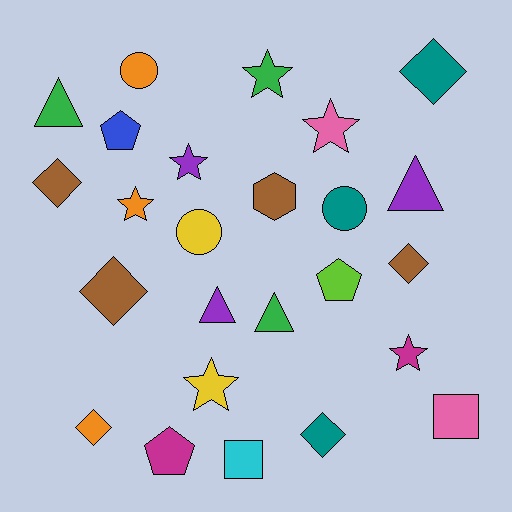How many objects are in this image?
There are 25 objects.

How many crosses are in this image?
There are no crosses.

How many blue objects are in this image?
There is 1 blue object.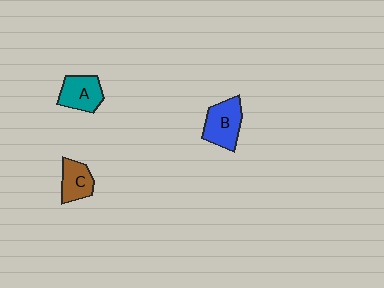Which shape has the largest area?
Shape B (blue).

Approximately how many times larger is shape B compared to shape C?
Approximately 1.3 times.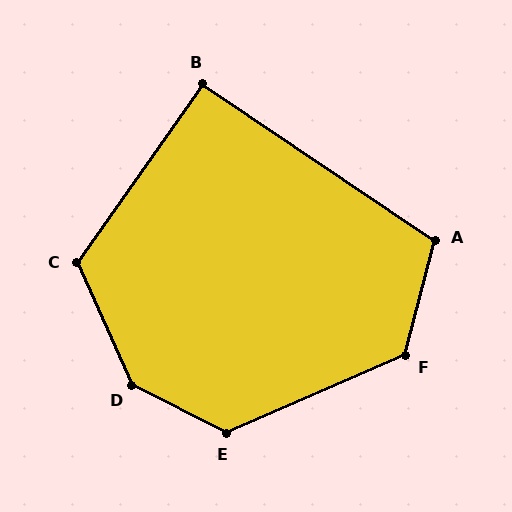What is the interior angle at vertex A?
Approximately 110 degrees (obtuse).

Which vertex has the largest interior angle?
D, at approximately 141 degrees.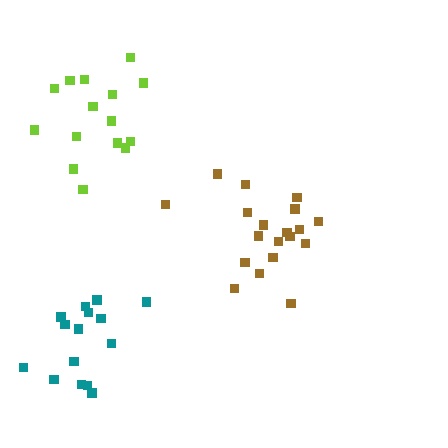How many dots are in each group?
Group 1: 15 dots, Group 2: 15 dots, Group 3: 19 dots (49 total).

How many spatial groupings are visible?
There are 3 spatial groupings.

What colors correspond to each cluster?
The clusters are colored: lime, teal, brown.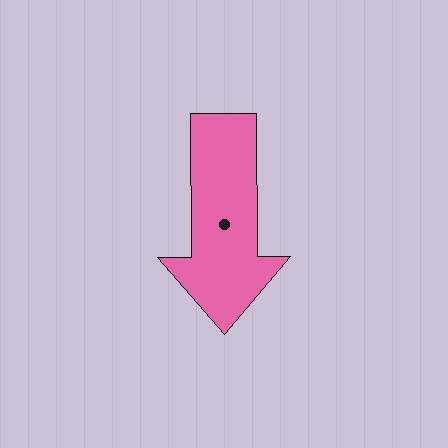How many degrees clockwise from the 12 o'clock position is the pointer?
Approximately 180 degrees.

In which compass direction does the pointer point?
South.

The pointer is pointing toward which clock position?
Roughly 6 o'clock.